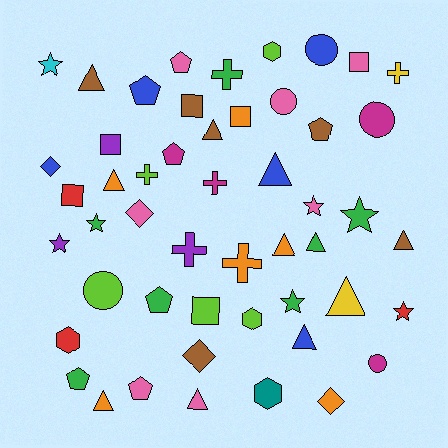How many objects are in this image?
There are 50 objects.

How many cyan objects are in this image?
There is 1 cyan object.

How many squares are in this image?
There are 6 squares.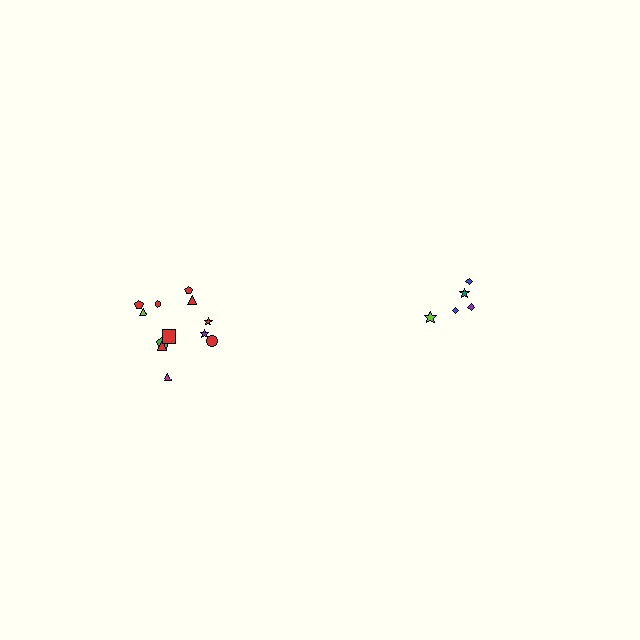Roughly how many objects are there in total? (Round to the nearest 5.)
Roughly 15 objects in total.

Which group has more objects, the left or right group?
The left group.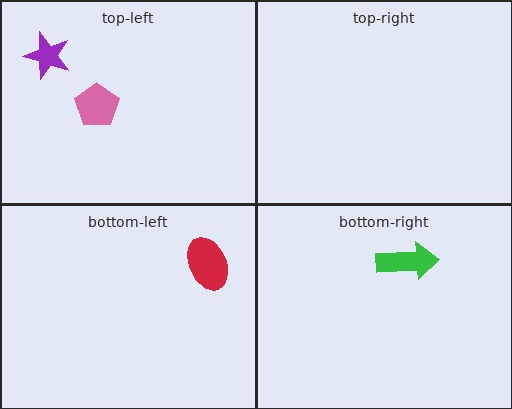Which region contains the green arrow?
The bottom-right region.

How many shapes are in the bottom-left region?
1.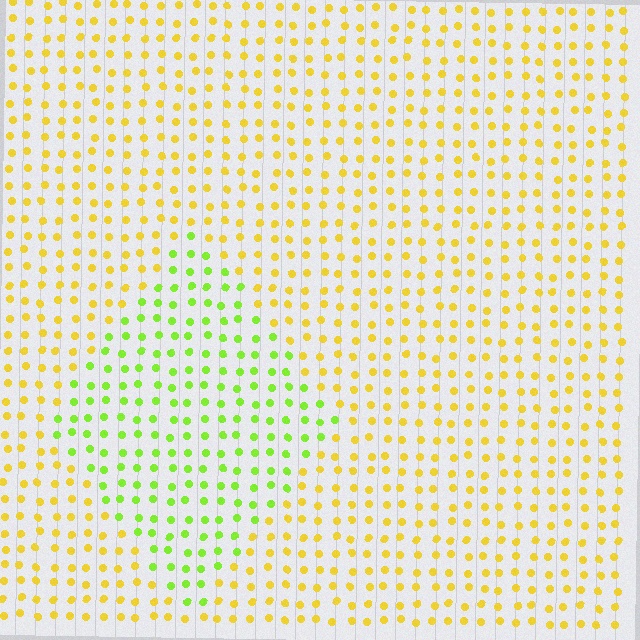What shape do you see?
I see a diamond.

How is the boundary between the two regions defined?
The boundary is defined purely by a slight shift in hue (about 44 degrees). Spacing, size, and orientation are identical on both sides.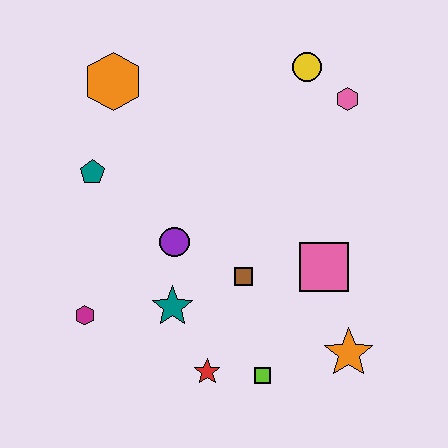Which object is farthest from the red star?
The yellow circle is farthest from the red star.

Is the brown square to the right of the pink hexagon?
No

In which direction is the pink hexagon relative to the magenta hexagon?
The pink hexagon is to the right of the magenta hexagon.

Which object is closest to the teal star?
The purple circle is closest to the teal star.